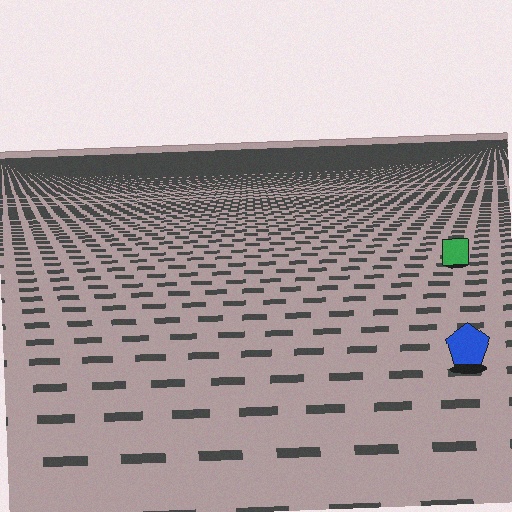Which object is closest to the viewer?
The blue pentagon is closest. The texture marks near it are larger and more spread out.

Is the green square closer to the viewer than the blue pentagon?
No. The blue pentagon is closer — you can tell from the texture gradient: the ground texture is coarser near it.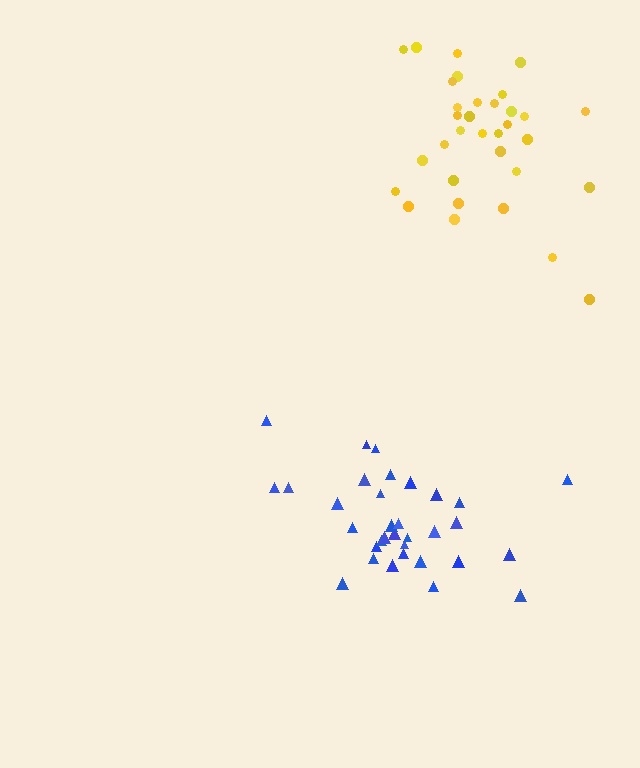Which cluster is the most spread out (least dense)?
Yellow.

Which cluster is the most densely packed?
Blue.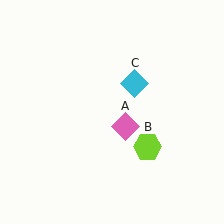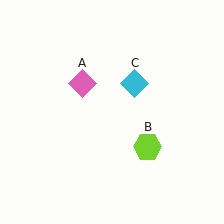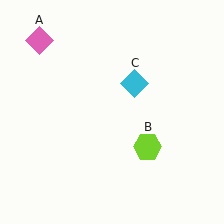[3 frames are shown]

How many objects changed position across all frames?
1 object changed position: pink diamond (object A).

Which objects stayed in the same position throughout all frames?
Lime hexagon (object B) and cyan diamond (object C) remained stationary.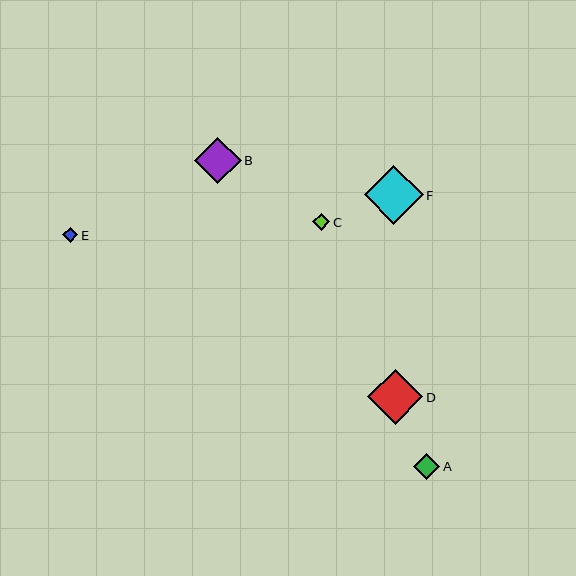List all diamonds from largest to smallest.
From largest to smallest: F, D, B, A, C, E.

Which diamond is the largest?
Diamond F is the largest with a size of approximately 59 pixels.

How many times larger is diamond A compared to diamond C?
Diamond A is approximately 1.5 times the size of diamond C.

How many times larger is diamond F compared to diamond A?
Diamond F is approximately 2.3 times the size of diamond A.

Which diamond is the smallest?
Diamond E is the smallest with a size of approximately 15 pixels.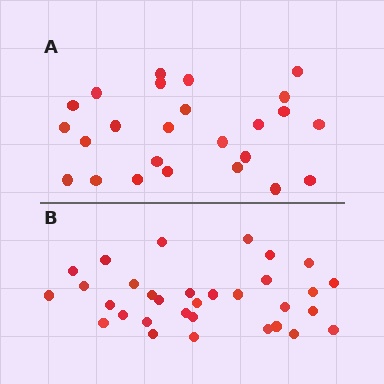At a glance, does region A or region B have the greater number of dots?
Region B (the bottom region) has more dots.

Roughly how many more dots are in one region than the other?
Region B has roughly 8 or so more dots than region A.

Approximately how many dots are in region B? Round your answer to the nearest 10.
About 30 dots. (The exact count is 32, which rounds to 30.)